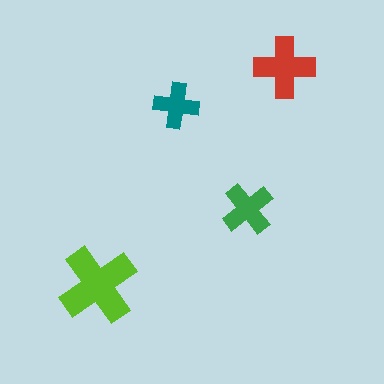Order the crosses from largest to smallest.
the lime one, the red one, the green one, the teal one.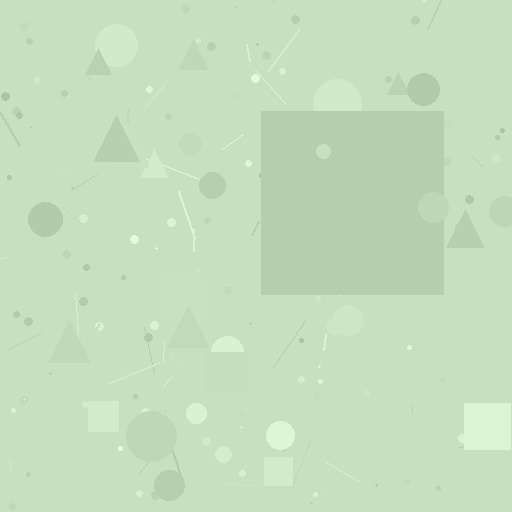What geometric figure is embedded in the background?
A square is embedded in the background.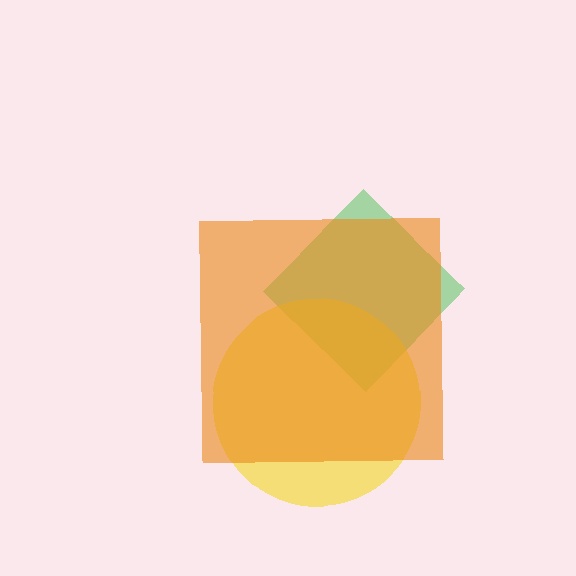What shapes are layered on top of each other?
The layered shapes are: a green diamond, a yellow circle, an orange square.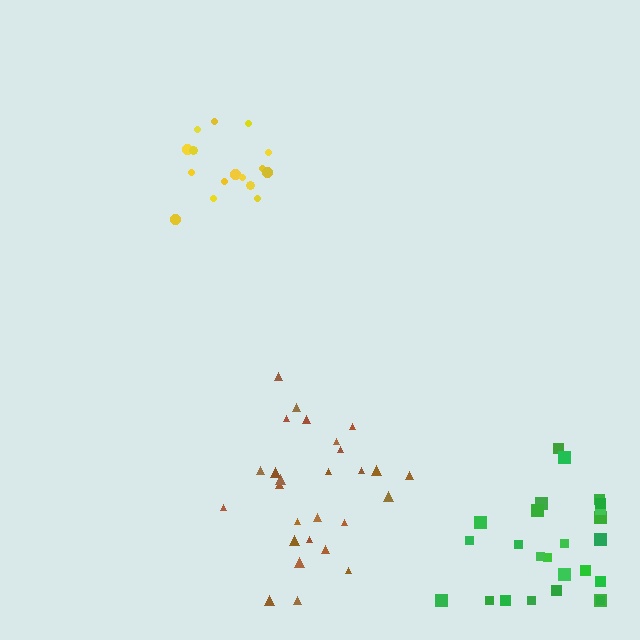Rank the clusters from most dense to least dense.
yellow, brown, green.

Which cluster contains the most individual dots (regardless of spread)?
Green (28).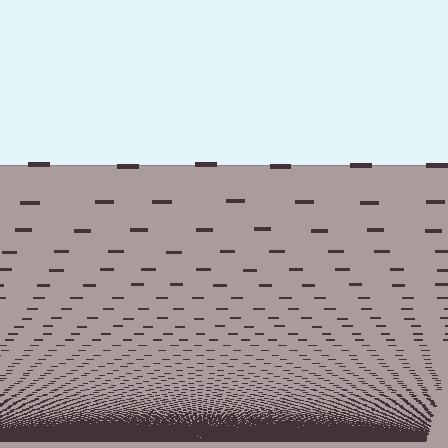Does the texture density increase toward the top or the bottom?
Density increases toward the bottom.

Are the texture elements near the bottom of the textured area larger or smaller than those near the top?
Smaller. The gradient is inverted — elements near the bottom are smaller and denser.